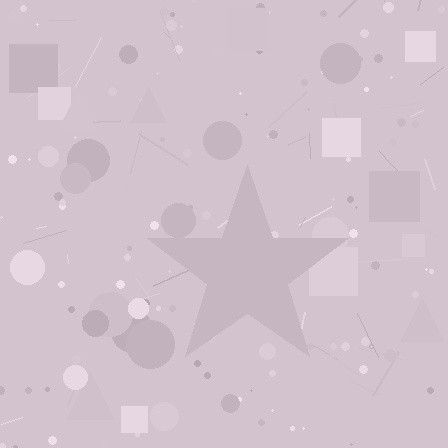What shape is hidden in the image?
A star is hidden in the image.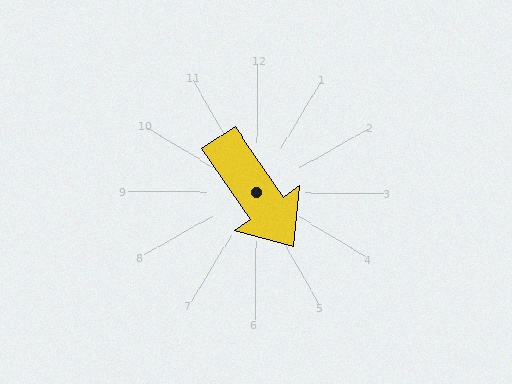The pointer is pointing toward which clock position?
Roughly 5 o'clock.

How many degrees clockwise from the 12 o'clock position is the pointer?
Approximately 145 degrees.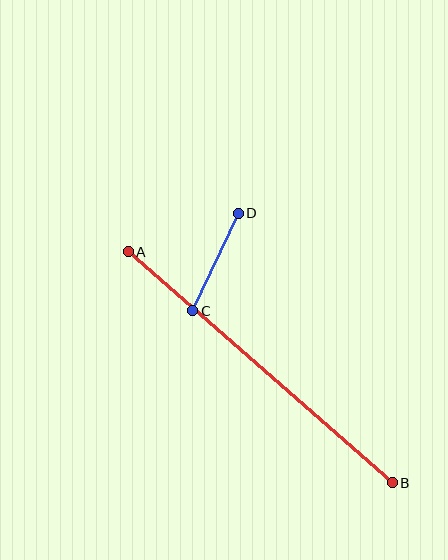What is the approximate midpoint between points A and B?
The midpoint is at approximately (260, 367) pixels.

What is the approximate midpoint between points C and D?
The midpoint is at approximately (216, 262) pixels.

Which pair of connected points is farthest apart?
Points A and B are farthest apart.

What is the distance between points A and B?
The distance is approximately 351 pixels.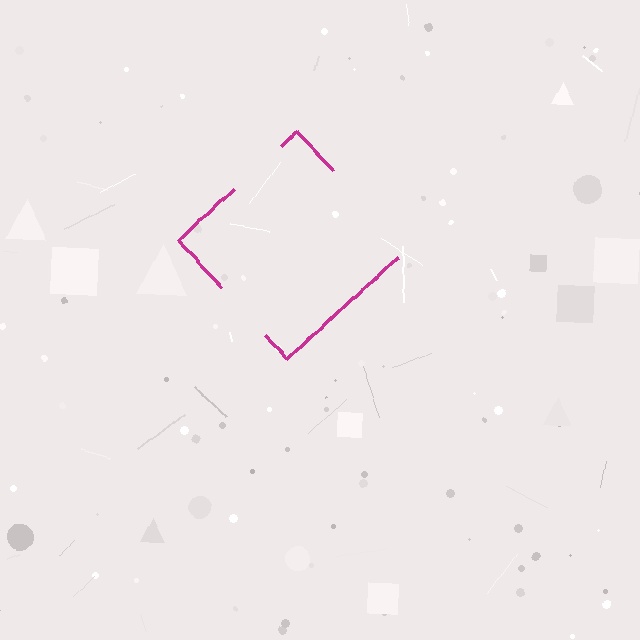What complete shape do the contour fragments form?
The contour fragments form a diamond.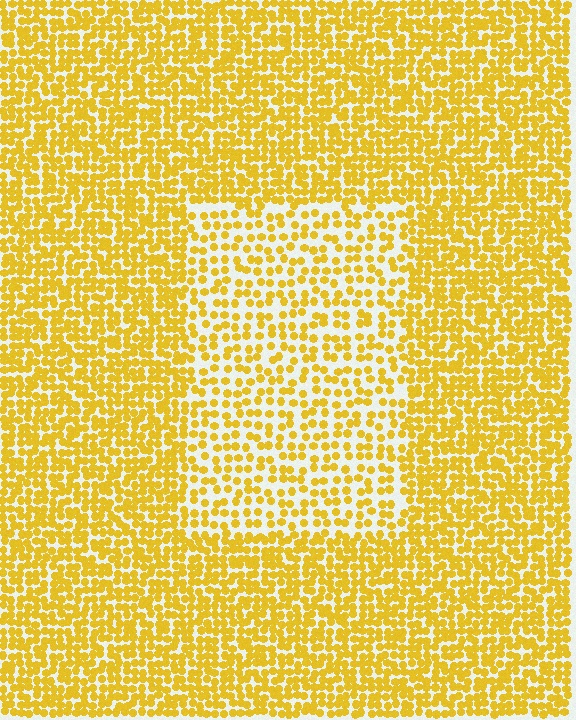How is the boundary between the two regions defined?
The boundary is defined by a change in element density (approximately 1.8x ratio). All elements are the same color, size, and shape.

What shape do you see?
I see a rectangle.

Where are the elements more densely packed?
The elements are more densely packed outside the rectangle boundary.